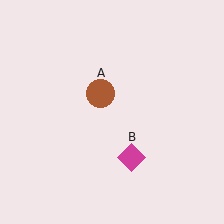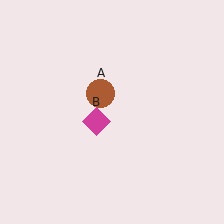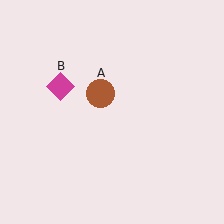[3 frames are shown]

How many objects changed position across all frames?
1 object changed position: magenta diamond (object B).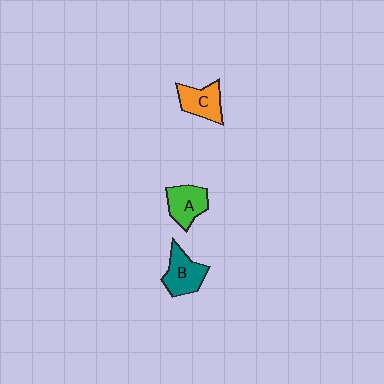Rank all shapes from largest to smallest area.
From largest to smallest: B (teal), A (green), C (orange).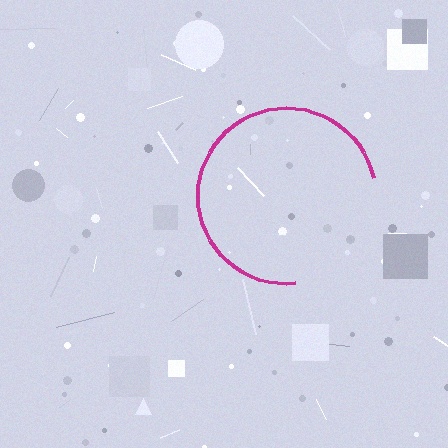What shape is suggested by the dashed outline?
The dashed outline suggests a circle.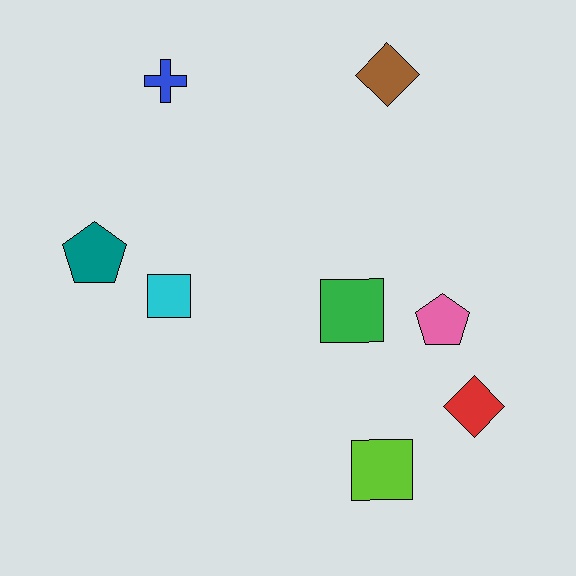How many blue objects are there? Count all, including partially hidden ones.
There is 1 blue object.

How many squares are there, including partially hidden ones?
There are 3 squares.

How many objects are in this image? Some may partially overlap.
There are 8 objects.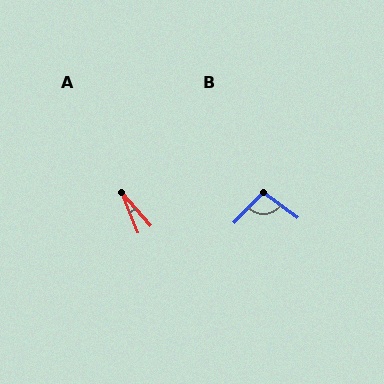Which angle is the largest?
B, at approximately 97 degrees.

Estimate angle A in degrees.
Approximately 19 degrees.